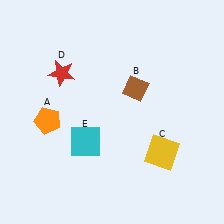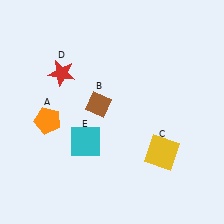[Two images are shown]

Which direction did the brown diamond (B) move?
The brown diamond (B) moved left.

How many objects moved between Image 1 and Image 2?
1 object moved between the two images.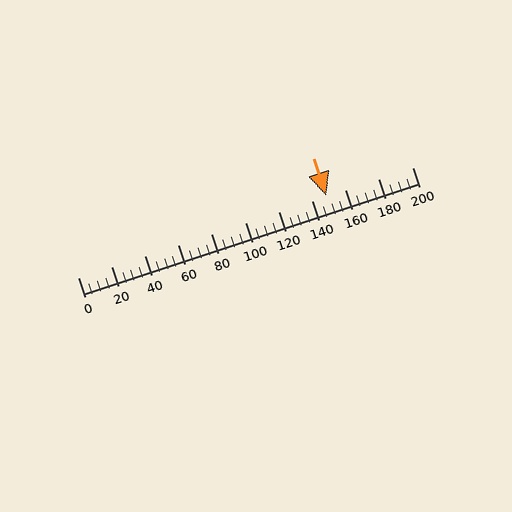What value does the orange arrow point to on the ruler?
The orange arrow points to approximately 148.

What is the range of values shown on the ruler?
The ruler shows values from 0 to 200.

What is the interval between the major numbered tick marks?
The major tick marks are spaced 20 units apart.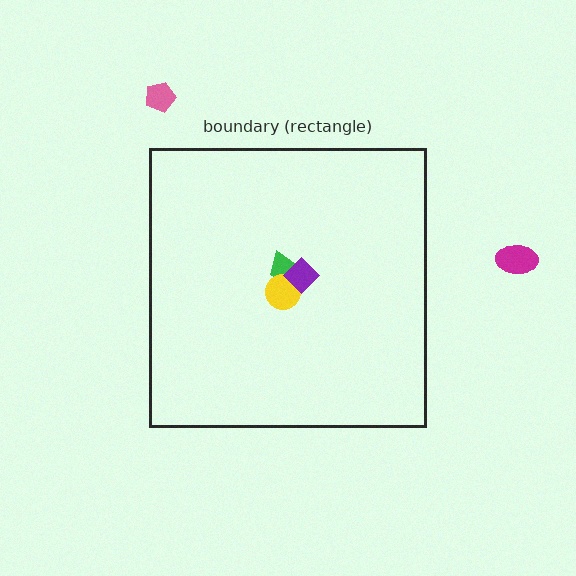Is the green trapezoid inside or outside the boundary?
Inside.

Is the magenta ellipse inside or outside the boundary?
Outside.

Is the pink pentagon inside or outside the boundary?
Outside.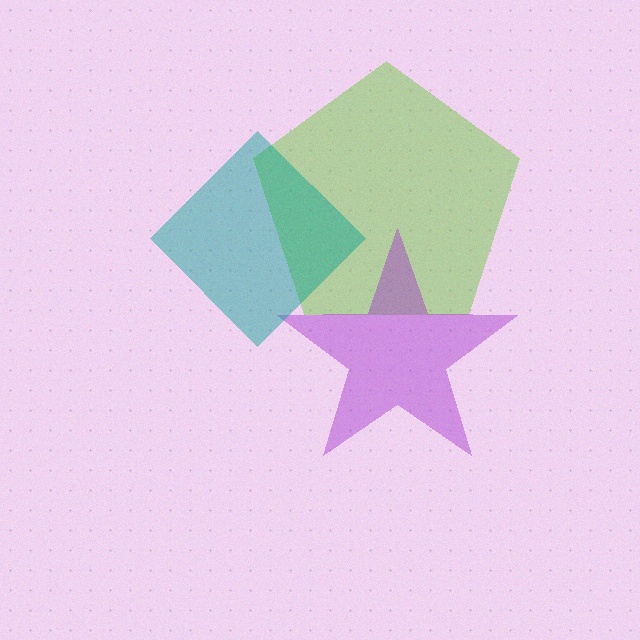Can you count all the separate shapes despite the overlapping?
Yes, there are 3 separate shapes.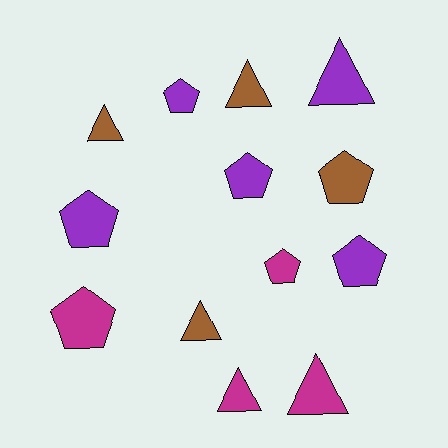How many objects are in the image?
There are 13 objects.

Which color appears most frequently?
Purple, with 5 objects.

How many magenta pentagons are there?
There are 2 magenta pentagons.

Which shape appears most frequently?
Pentagon, with 7 objects.